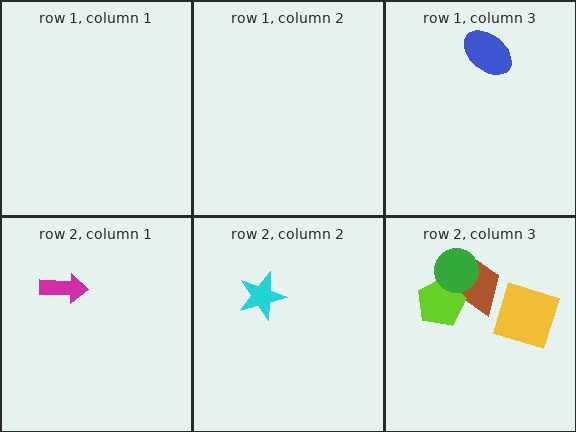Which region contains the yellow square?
The row 2, column 3 region.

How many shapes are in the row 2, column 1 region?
1.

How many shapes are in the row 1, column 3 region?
1.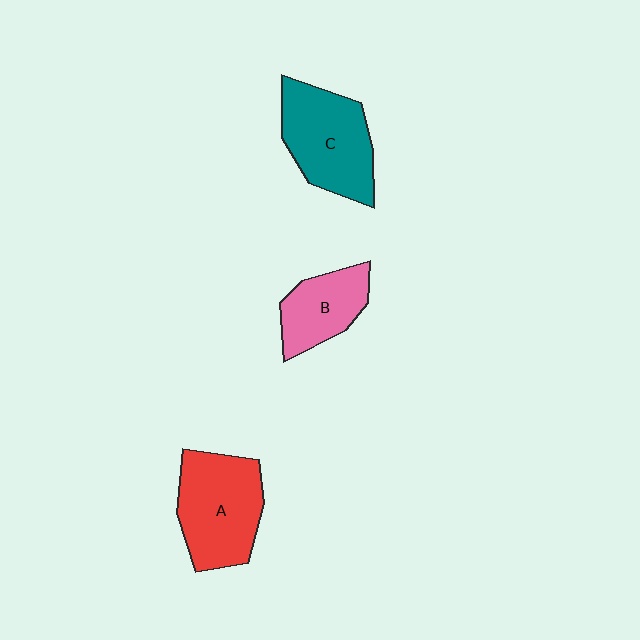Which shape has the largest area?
Shape A (red).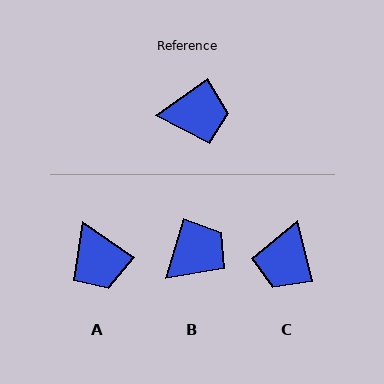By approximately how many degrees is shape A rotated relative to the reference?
Approximately 71 degrees clockwise.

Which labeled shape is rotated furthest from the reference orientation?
C, about 112 degrees away.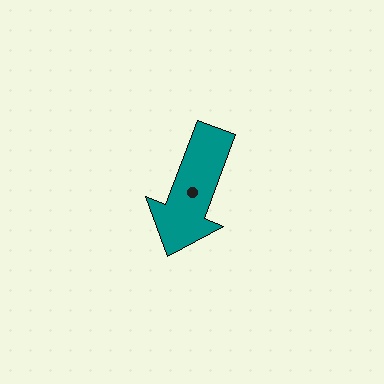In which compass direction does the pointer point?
South.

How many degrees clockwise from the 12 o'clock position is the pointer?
Approximately 201 degrees.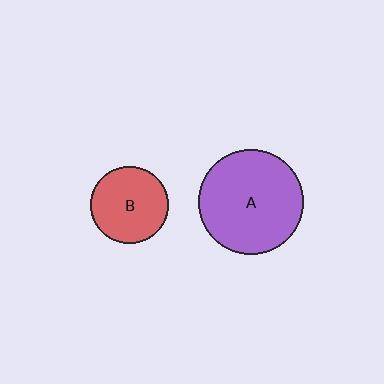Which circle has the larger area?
Circle A (purple).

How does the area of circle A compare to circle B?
Approximately 1.8 times.